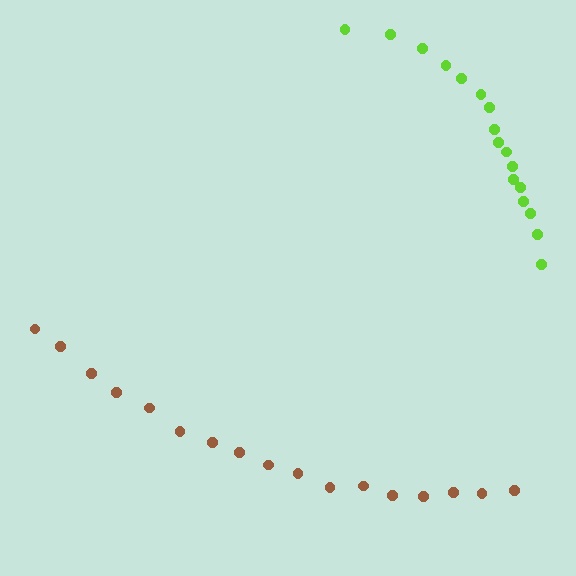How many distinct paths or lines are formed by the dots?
There are 2 distinct paths.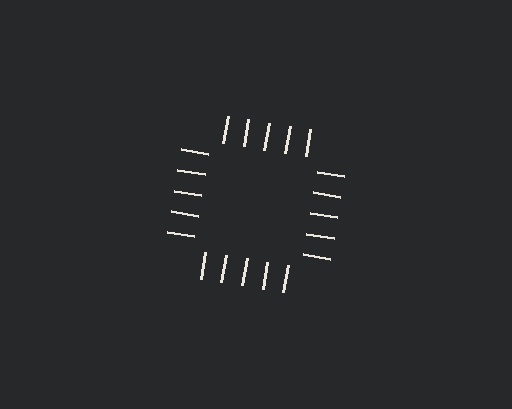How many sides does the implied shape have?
4 sides — the line-ends trace a square.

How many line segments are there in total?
20 — 5 along each of the 4 edges.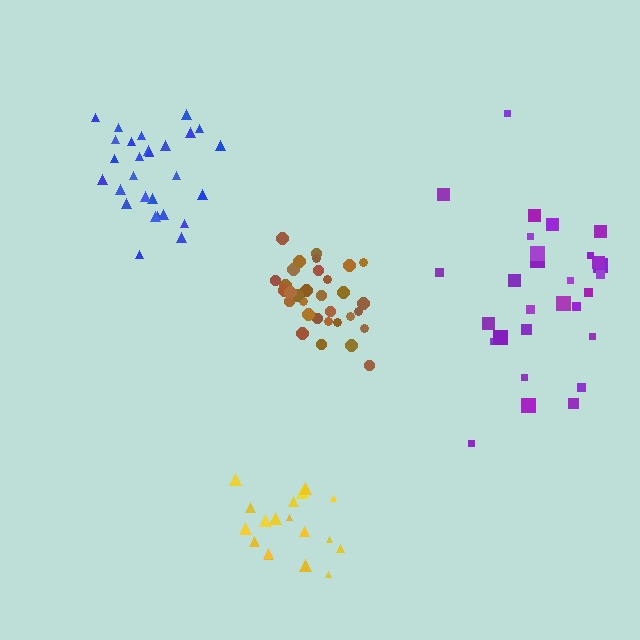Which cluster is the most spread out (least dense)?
Purple.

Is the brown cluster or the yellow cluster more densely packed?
Brown.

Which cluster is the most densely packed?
Brown.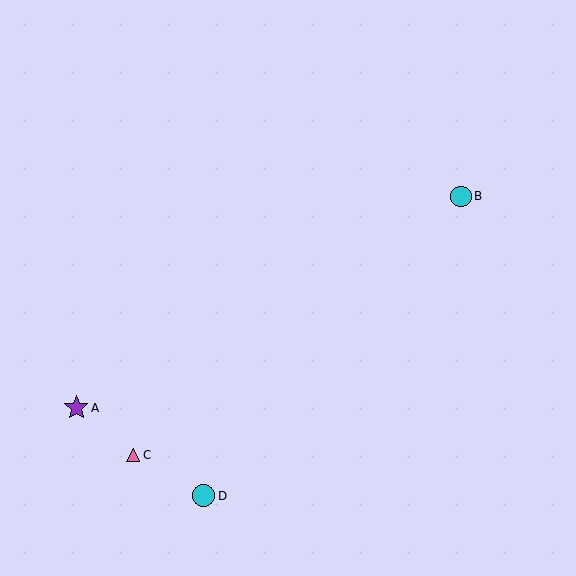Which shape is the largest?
The purple star (labeled A) is the largest.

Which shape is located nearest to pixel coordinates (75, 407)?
The purple star (labeled A) at (76, 408) is nearest to that location.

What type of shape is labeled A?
Shape A is a purple star.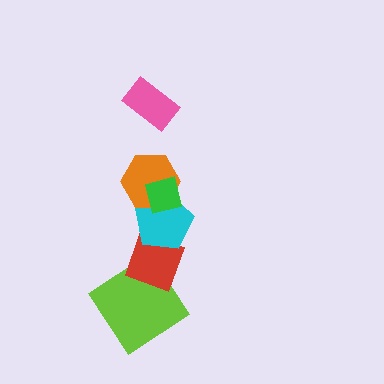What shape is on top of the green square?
The pink rectangle is on top of the green square.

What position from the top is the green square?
The green square is 2nd from the top.